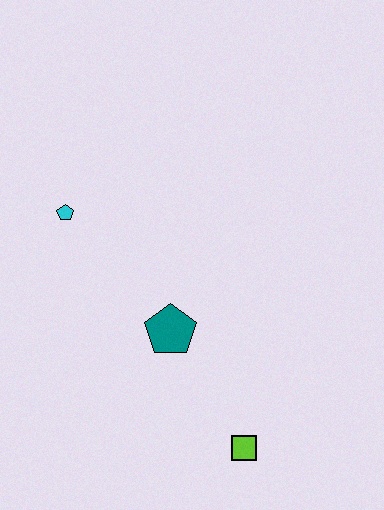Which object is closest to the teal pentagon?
The lime square is closest to the teal pentagon.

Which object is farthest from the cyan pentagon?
The lime square is farthest from the cyan pentagon.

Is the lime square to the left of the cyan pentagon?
No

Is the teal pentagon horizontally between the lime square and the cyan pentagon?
Yes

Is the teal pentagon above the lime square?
Yes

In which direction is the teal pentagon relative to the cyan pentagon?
The teal pentagon is below the cyan pentagon.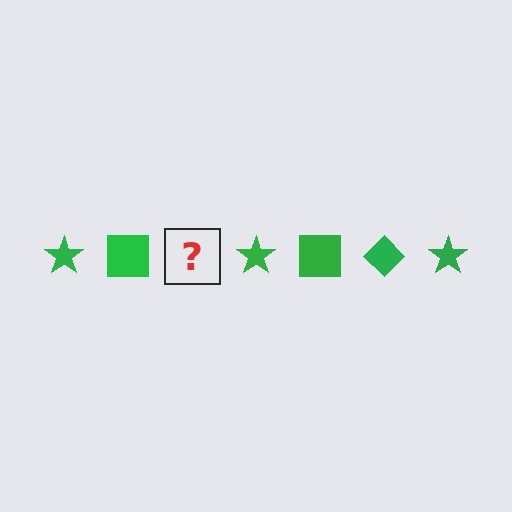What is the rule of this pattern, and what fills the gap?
The rule is that the pattern cycles through star, square, diamond shapes in green. The gap should be filled with a green diamond.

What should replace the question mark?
The question mark should be replaced with a green diamond.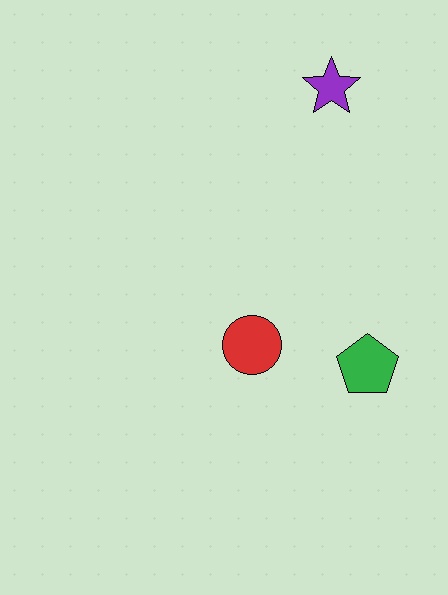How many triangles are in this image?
There are no triangles.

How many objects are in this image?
There are 3 objects.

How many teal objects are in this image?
There are no teal objects.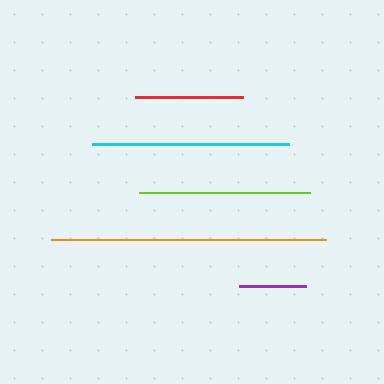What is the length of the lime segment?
The lime segment is approximately 171 pixels long.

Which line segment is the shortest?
The purple line is the shortest at approximately 67 pixels.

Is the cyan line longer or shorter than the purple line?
The cyan line is longer than the purple line.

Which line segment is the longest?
The orange line is the longest at approximately 275 pixels.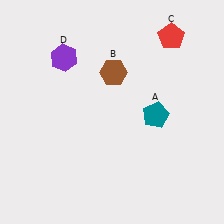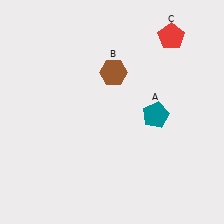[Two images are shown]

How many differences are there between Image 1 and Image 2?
There is 1 difference between the two images.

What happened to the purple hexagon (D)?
The purple hexagon (D) was removed in Image 2. It was in the top-left area of Image 1.